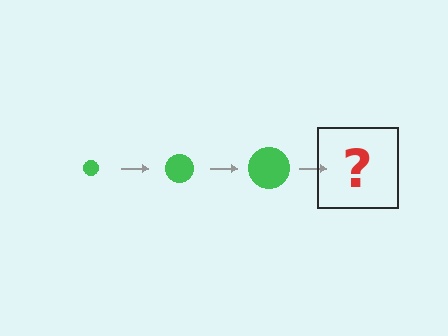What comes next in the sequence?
The next element should be a green circle, larger than the previous one.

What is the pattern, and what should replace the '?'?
The pattern is that the circle gets progressively larger each step. The '?' should be a green circle, larger than the previous one.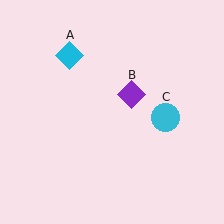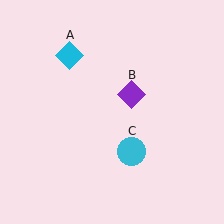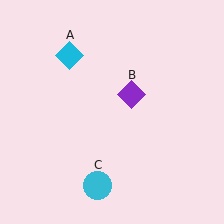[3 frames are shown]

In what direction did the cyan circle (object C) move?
The cyan circle (object C) moved down and to the left.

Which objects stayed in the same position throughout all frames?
Cyan diamond (object A) and purple diamond (object B) remained stationary.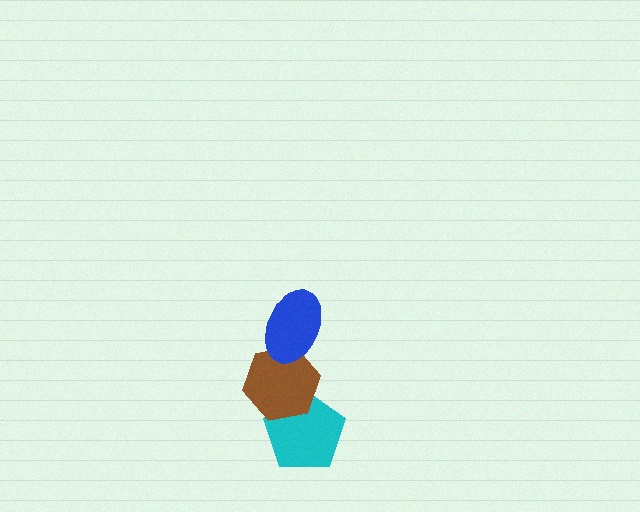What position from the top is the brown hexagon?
The brown hexagon is 2nd from the top.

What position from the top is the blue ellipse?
The blue ellipse is 1st from the top.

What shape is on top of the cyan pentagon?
The brown hexagon is on top of the cyan pentagon.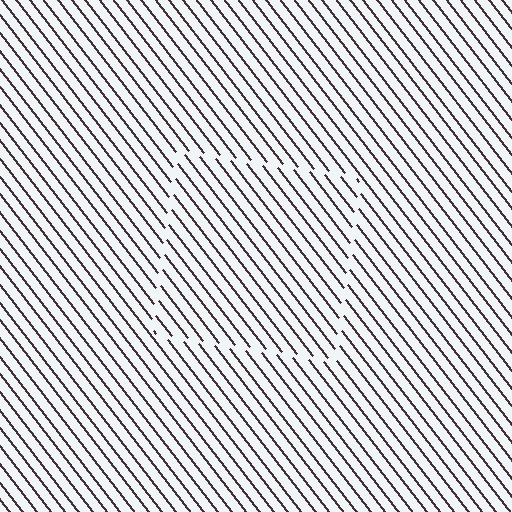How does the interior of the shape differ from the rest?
The interior of the shape contains the same grating, shifted by half a period — the contour is defined by the phase discontinuity where line-ends from the inner and outer gratings abut.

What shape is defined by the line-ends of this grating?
An illusory square. The interior of the shape contains the same grating, shifted by half a period — the contour is defined by the phase discontinuity where line-ends from the inner and outer gratings abut.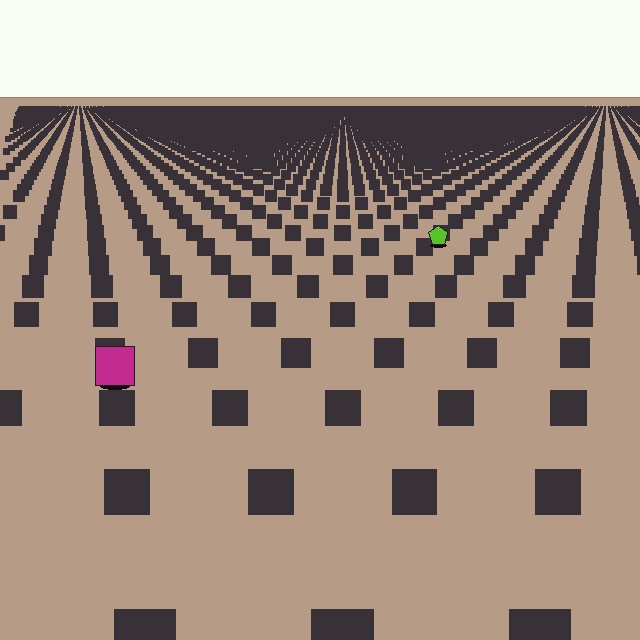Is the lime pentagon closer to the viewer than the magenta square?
No. The magenta square is closer — you can tell from the texture gradient: the ground texture is coarser near it.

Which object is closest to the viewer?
The magenta square is closest. The texture marks near it are larger and more spread out.